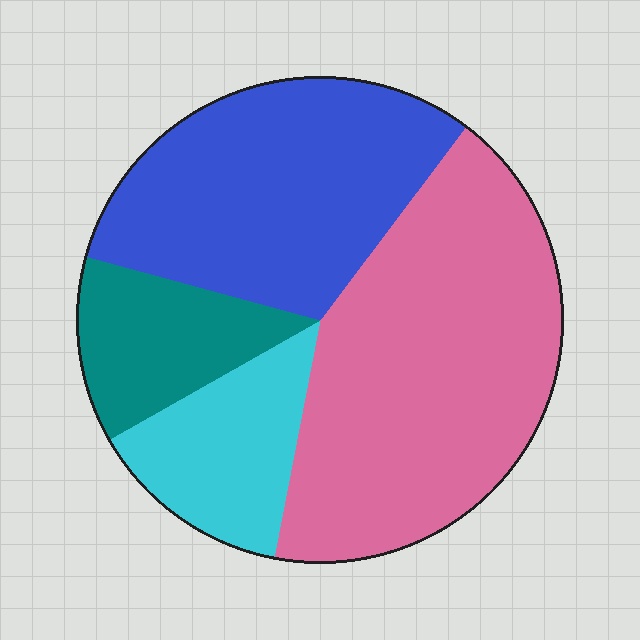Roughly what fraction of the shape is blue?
Blue takes up about one third (1/3) of the shape.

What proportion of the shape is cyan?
Cyan covers about 15% of the shape.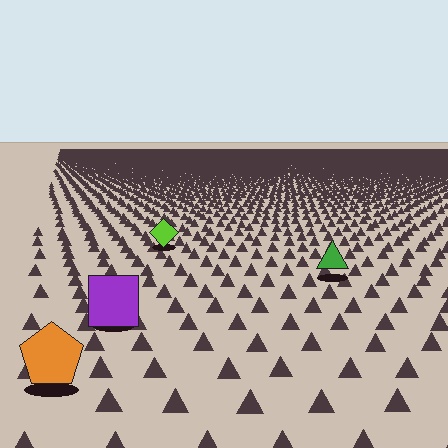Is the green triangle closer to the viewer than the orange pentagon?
No. The orange pentagon is closer — you can tell from the texture gradient: the ground texture is coarser near it.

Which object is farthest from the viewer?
The lime diamond is farthest from the viewer. It appears smaller and the ground texture around it is denser.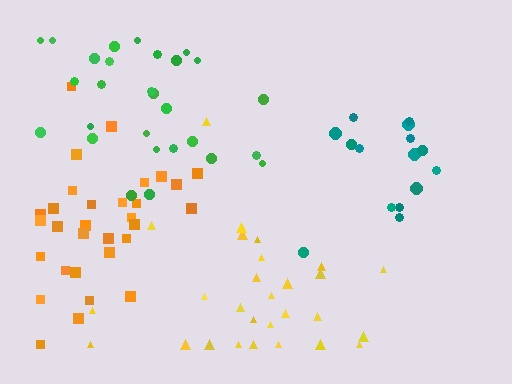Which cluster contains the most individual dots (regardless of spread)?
Orange (31).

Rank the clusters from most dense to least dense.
orange, teal, green, yellow.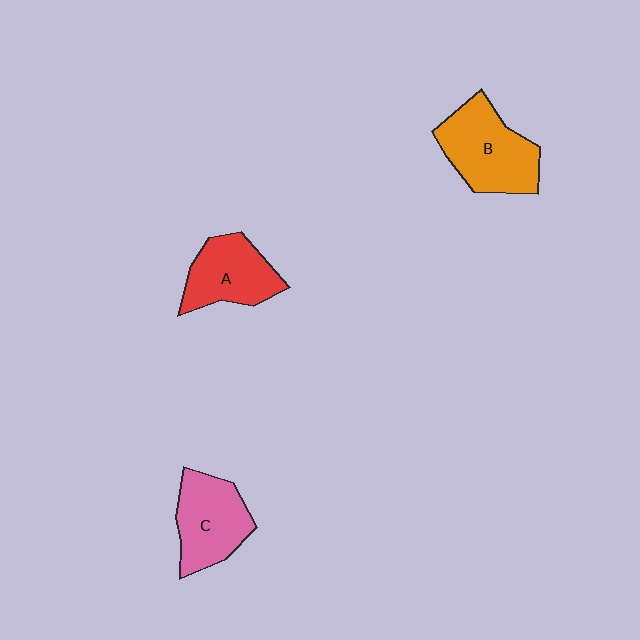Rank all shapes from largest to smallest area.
From largest to smallest: B (orange), C (pink), A (red).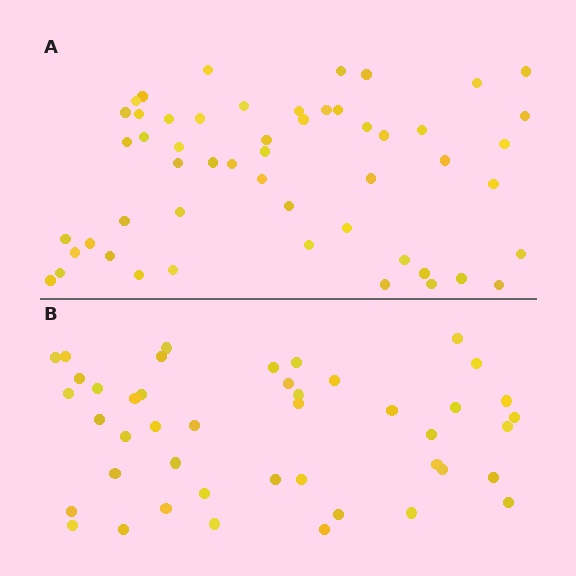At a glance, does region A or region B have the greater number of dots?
Region A (the top region) has more dots.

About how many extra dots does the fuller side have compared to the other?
Region A has roughly 8 or so more dots than region B.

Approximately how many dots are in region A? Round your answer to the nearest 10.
About 50 dots. (The exact count is 53, which rounds to 50.)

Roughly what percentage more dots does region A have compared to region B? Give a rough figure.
About 20% more.